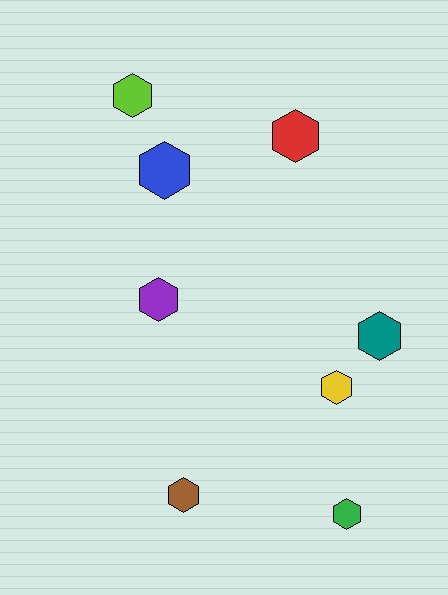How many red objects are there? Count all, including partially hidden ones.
There is 1 red object.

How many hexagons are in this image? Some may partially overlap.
There are 8 hexagons.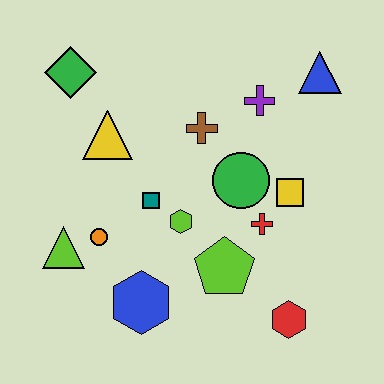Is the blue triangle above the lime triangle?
Yes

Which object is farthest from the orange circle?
The blue triangle is farthest from the orange circle.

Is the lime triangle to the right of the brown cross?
No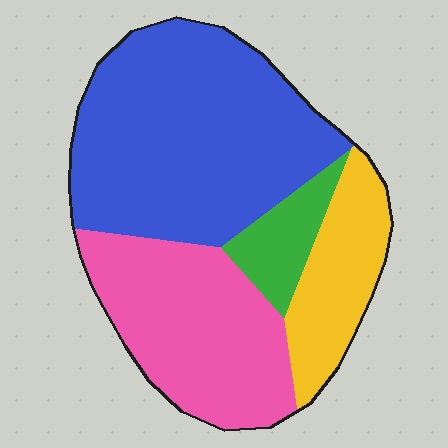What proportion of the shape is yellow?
Yellow covers about 15% of the shape.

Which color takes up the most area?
Blue, at roughly 45%.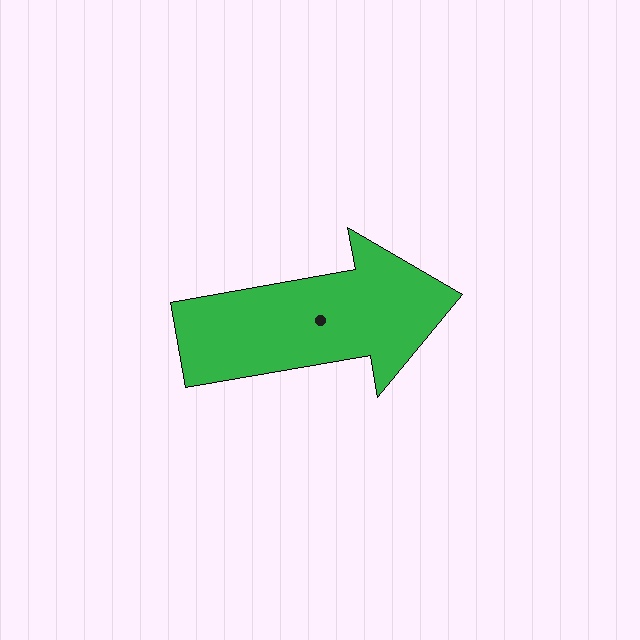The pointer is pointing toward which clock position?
Roughly 3 o'clock.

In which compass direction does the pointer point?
East.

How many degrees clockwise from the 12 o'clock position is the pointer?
Approximately 80 degrees.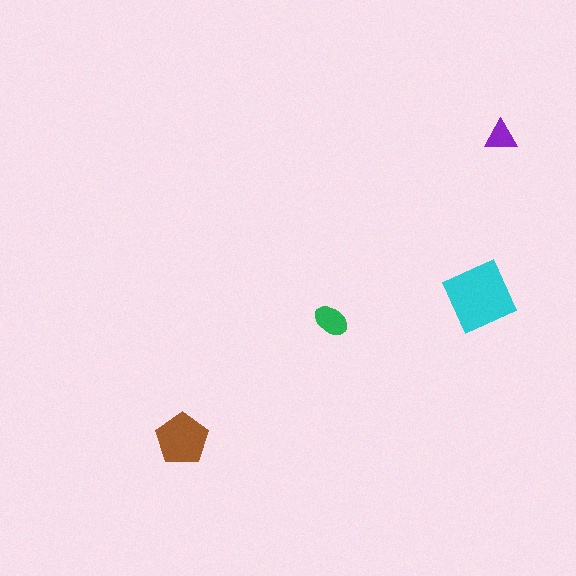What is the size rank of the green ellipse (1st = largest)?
3rd.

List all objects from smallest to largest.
The purple triangle, the green ellipse, the brown pentagon, the cyan diamond.